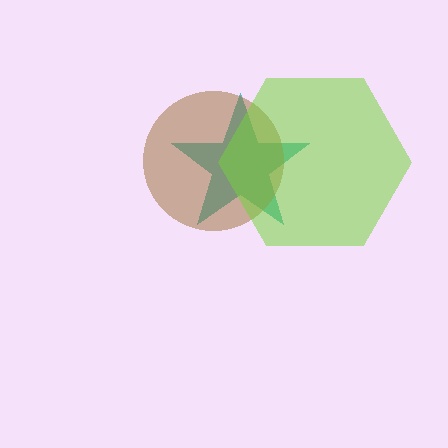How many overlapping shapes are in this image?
There are 3 overlapping shapes in the image.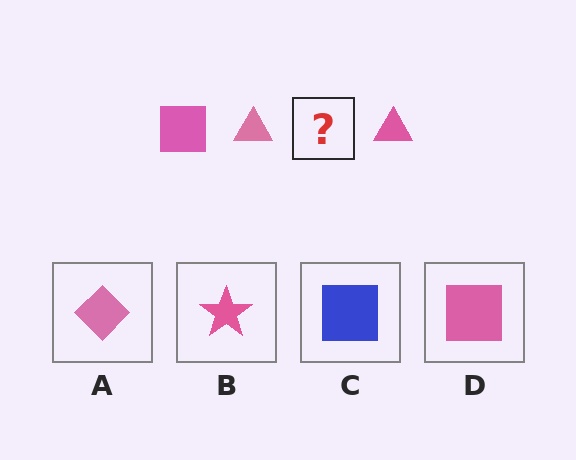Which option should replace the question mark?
Option D.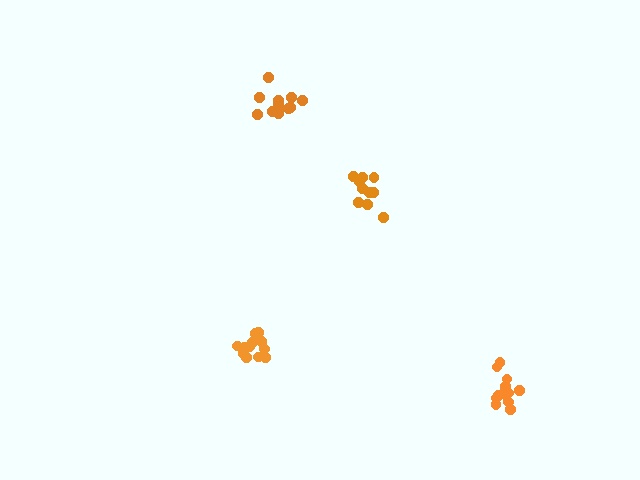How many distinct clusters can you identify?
There are 4 distinct clusters.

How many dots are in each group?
Group 1: 12 dots, Group 2: 13 dots, Group 3: 11 dots, Group 4: 13 dots (49 total).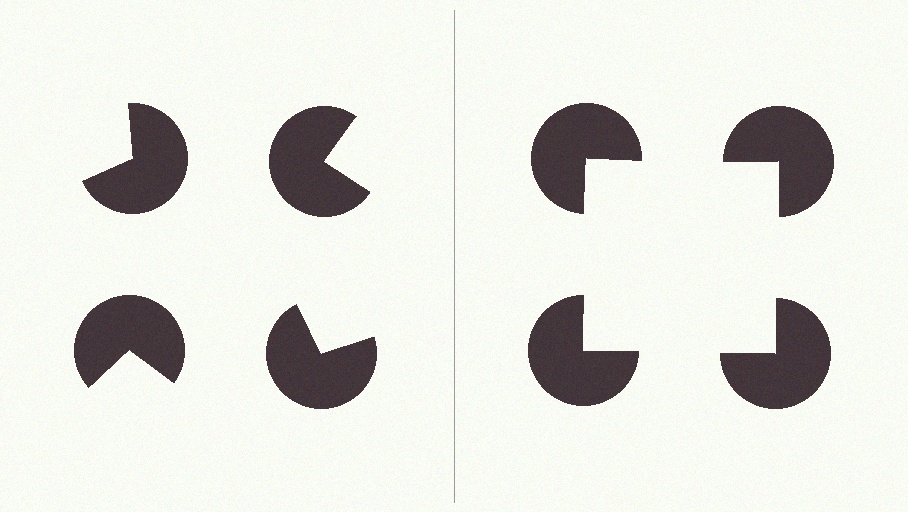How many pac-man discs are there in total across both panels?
8 — 4 on each side.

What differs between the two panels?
The pac-man discs are positioned identically on both sides; only the wedge orientations differ. On the right they align to a square; on the left they are misaligned.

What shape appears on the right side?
An illusory square.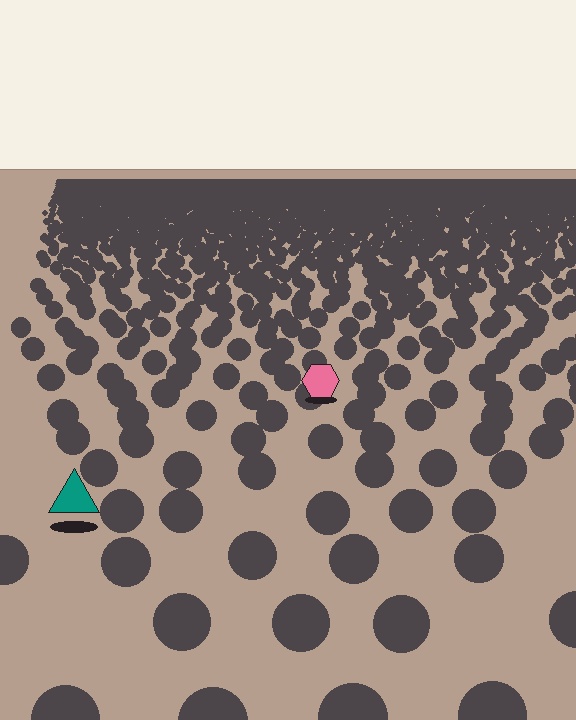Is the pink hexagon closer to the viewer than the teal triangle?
No. The teal triangle is closer — you can tell from the texture gradient: the ground texture is coarser near it.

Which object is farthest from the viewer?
The pink hexagon is farthest from the viewer. It appears smaller and the ground texture around it is denser.